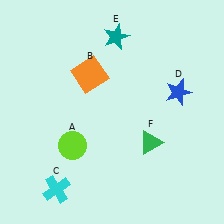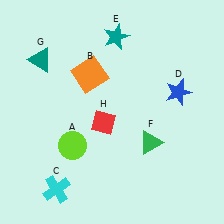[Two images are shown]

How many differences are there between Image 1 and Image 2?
There are 2 differences between the two images.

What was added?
A teal triangle (G), a red diamond (H) were added in Image 2.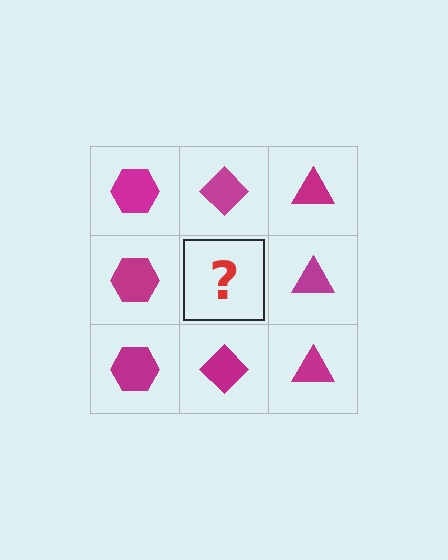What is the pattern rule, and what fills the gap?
The rule is that each column has a consistent shape. The gap should be filled with a magenta diamond.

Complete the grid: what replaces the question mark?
The question mark should be replaced with a magenta diamond.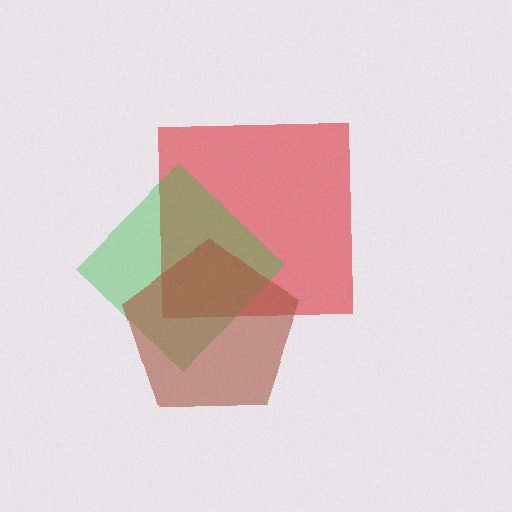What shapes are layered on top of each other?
The layered shapes are: a red square, a green diamond, a brown pentagon.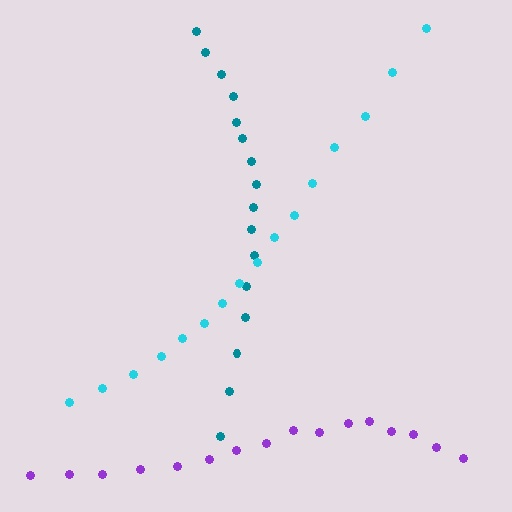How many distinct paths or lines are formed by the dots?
There are 3 distinct paths.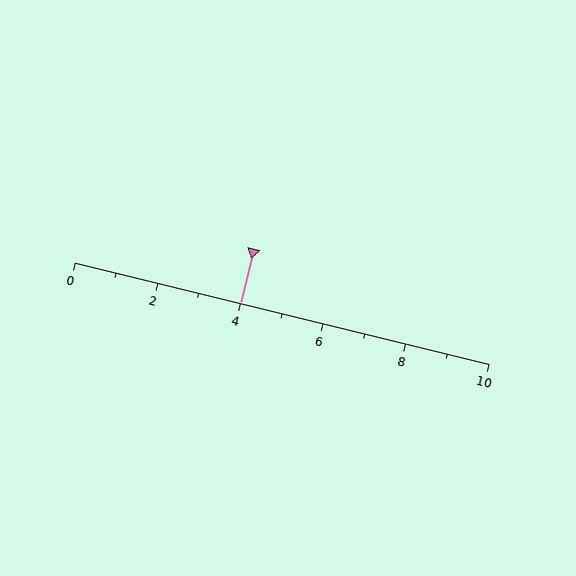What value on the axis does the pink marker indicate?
The marker indicates approximately 4.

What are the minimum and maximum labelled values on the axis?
The axis runs from 0 to 10.